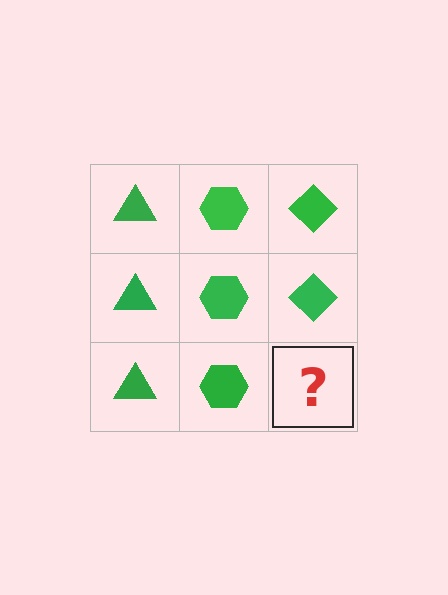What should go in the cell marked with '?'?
The missing cell should contain a green diamond.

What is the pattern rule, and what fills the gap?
The rule is that each column has a consistent shape. The gap should be filled with a green diamond.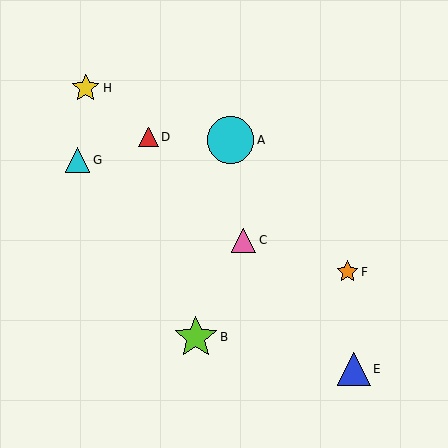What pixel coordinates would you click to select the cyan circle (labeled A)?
Click at (231, 140) to select the cyan circle A.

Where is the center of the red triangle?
The center of the red triangle is at (148, 137).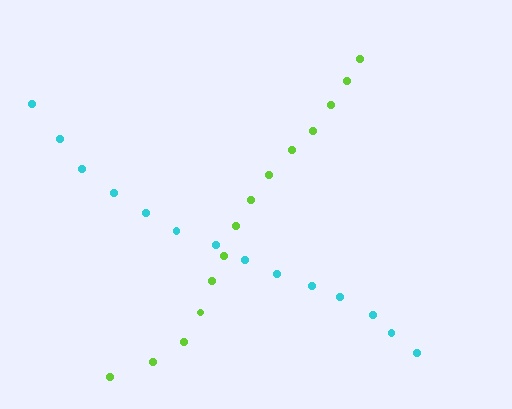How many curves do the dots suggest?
There are 2 distinct paths.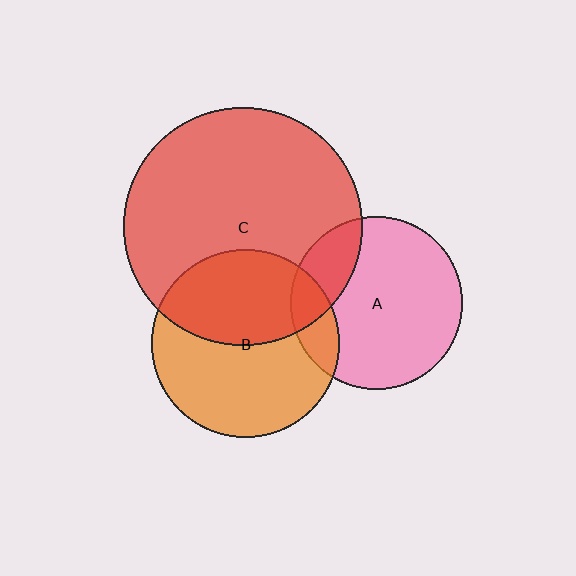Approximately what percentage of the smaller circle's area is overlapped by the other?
Approximately 20%.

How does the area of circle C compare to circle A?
Approximately 1.9 times.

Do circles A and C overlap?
Yes.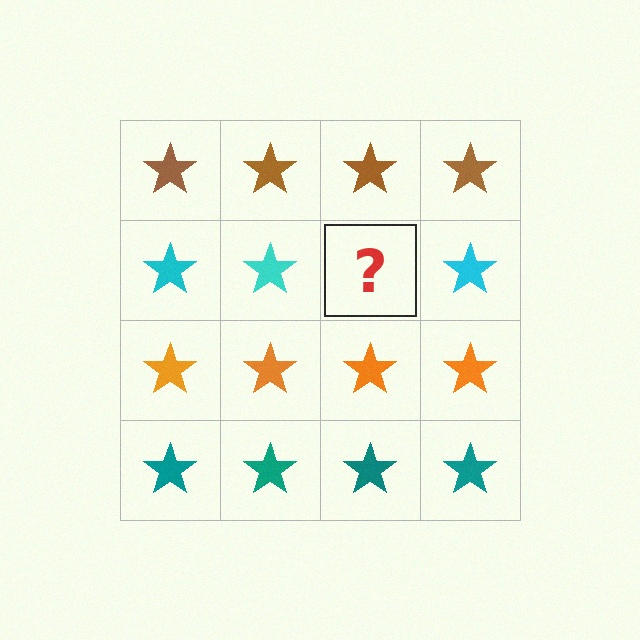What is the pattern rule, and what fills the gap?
The rule is that each row has a consistent color. The gap should be filled with a cyan star.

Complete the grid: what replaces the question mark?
The question mark should be replaced with a cyan star.